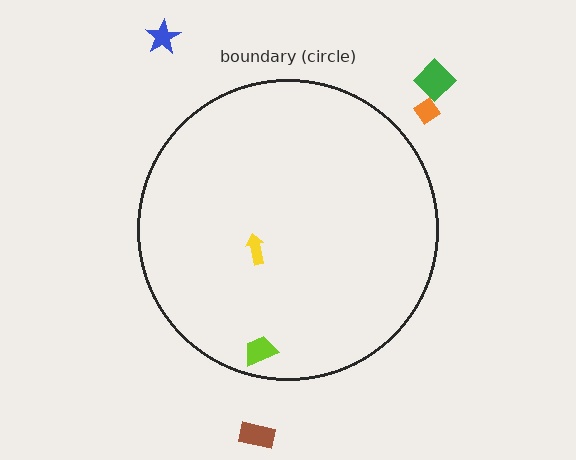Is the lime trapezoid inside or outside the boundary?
Inside.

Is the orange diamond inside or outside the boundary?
Outside.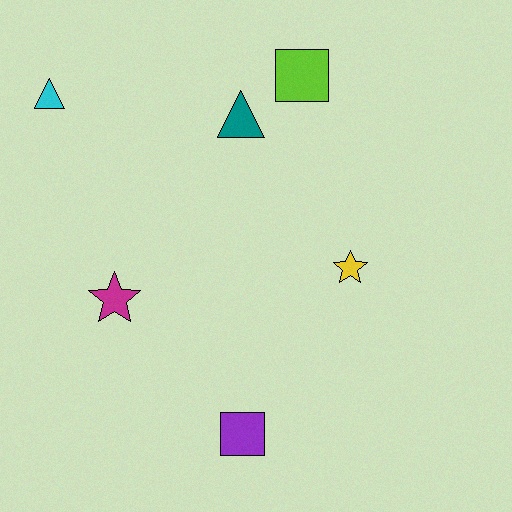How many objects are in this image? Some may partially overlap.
There are 6 objects.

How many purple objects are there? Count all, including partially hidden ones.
There is 1 purple object.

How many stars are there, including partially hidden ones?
There are 2 stars.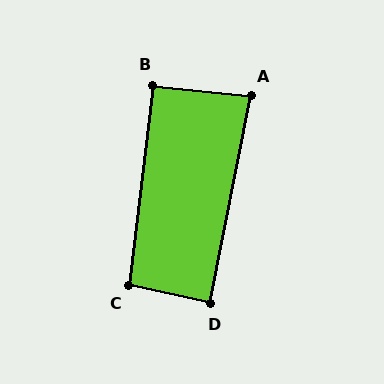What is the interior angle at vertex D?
Approximately 89 degrees (approximately right).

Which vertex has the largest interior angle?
C, at approximately 96 degrees.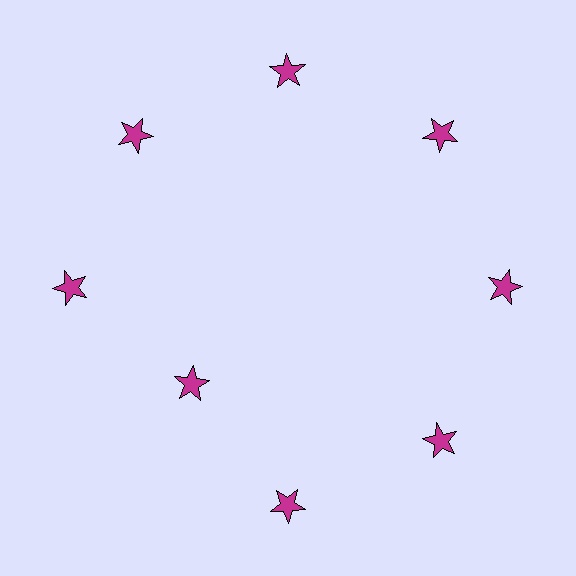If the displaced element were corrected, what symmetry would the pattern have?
It would have 8-fold rotational symmetry — the pattern would map onto itself every 45 degrees.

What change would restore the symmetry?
The symmetry would be restored by moving it outward, back onto the ring so that all 8 stars sit at equal angles and equal distance from the center.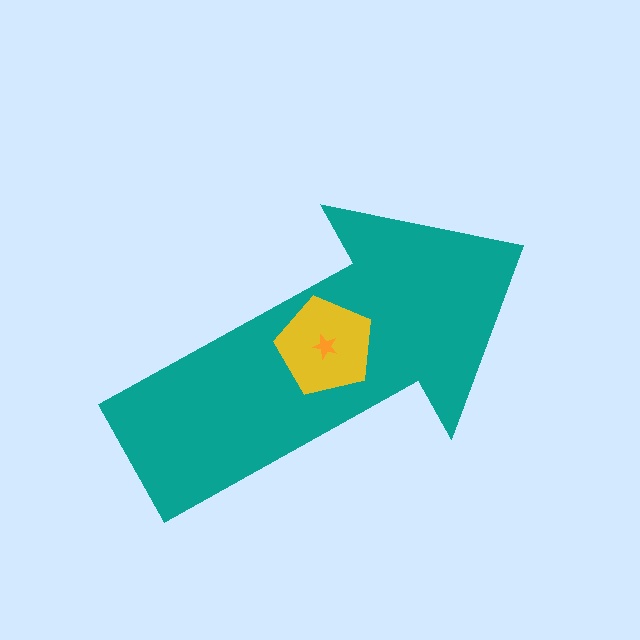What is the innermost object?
The orange star.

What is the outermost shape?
The teal arrow.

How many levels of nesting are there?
3.